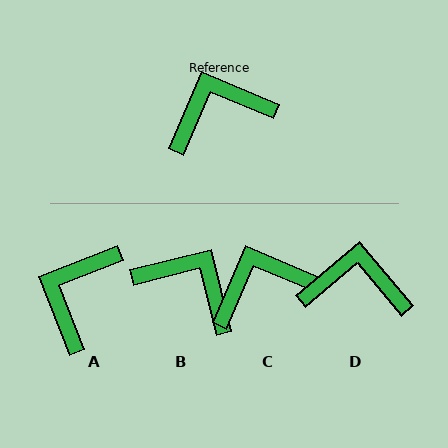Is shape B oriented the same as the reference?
No, it is off by about 53 degrees.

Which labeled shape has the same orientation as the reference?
C.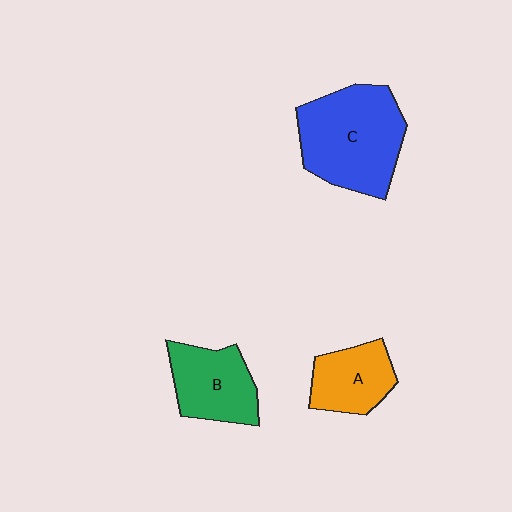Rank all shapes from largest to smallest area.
From largest to smallest: C (blue), B (green), A (orange).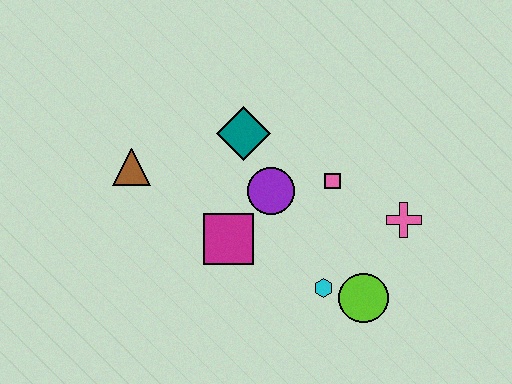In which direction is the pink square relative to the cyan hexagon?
The pink square is above the cyan hexagon.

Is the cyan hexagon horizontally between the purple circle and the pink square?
Yes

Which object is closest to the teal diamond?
The purple circle is closest to the teal diamond.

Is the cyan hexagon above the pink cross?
No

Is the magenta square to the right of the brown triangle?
Yes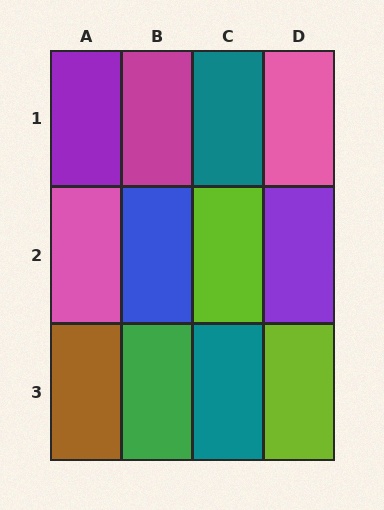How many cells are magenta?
1 cell is magenta.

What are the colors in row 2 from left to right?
Pink, blue, lime, purple.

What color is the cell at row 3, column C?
Teal.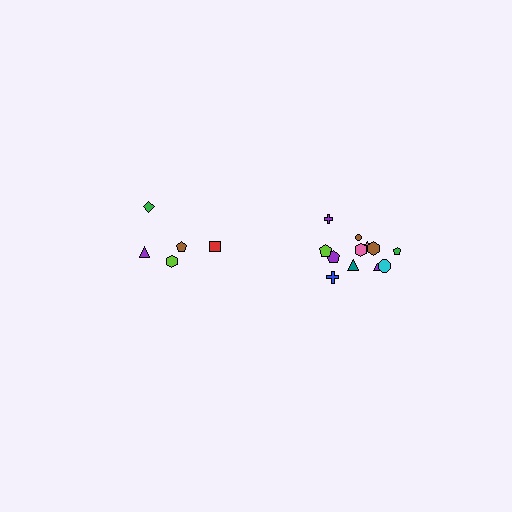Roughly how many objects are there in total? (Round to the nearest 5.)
Roughly 15 objects in total.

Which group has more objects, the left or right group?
The right group.